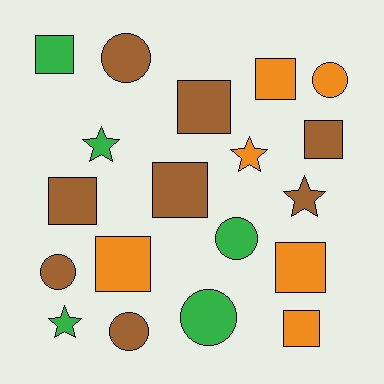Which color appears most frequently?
Brown, with 8 objects.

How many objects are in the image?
There are 19 objects.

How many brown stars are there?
There is 1 brown star.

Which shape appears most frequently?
Square, with 9 objects.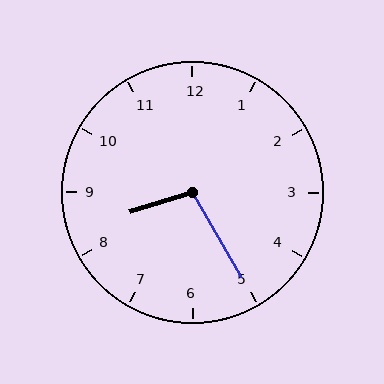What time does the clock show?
8:25.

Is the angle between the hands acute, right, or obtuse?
It is obtuse.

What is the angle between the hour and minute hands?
Approximately 102 degrees.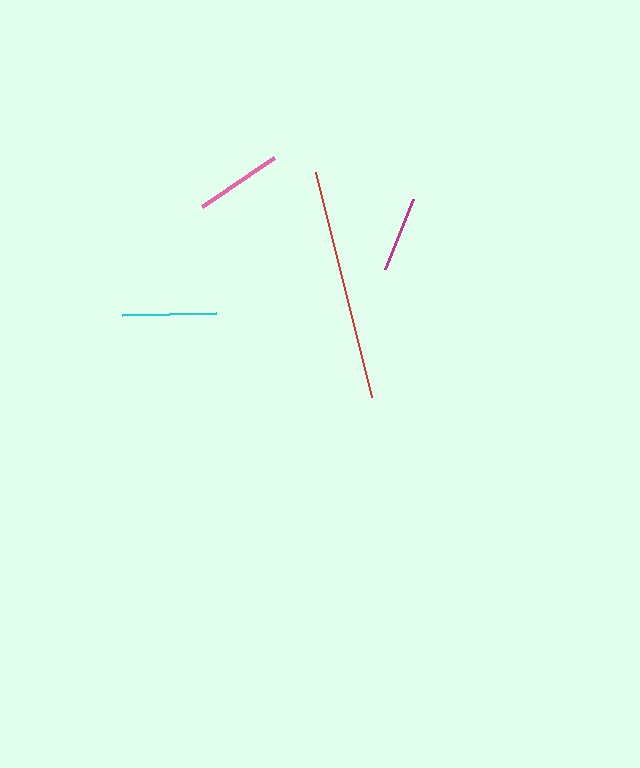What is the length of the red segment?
The red segment is approximately 232 pixels long.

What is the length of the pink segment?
The pink segment is approximately 87 pixels long.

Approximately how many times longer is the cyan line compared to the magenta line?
The cyan line is approximately 1.3 times the length of the magenta line.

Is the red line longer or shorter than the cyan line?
The red line is longer than the cyan line.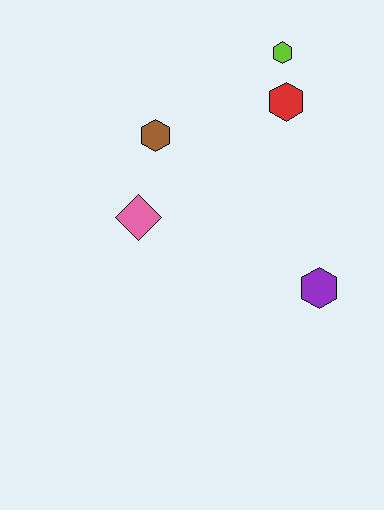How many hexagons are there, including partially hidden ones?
There are 4 hexagons.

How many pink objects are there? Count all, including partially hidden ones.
There is 1 pink object.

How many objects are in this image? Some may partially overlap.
There are 5 objects.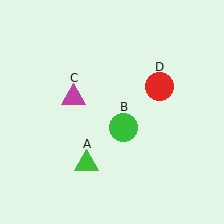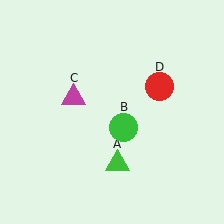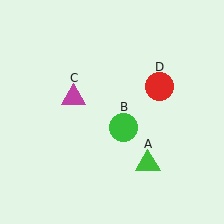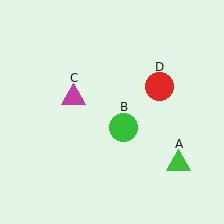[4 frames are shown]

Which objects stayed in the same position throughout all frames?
Green circle (object B) and magenta triangle (object C) and red circle (object D) remained stationary.